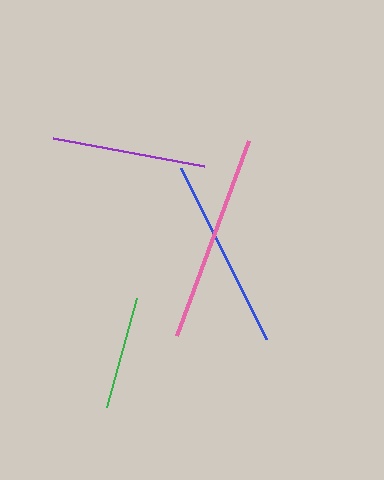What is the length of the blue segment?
The blue segment is approximately 191 pixels long.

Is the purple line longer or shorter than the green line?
The purple line is longer than the green line.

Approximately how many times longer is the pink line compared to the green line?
The pink line is approximately 1.8 times the length of the green line.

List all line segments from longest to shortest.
From longest to shortest: pink, blue, purple, green.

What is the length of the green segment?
The green segment is approximately 113 pixels long.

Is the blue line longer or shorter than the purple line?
The blue line is longer than the purple line.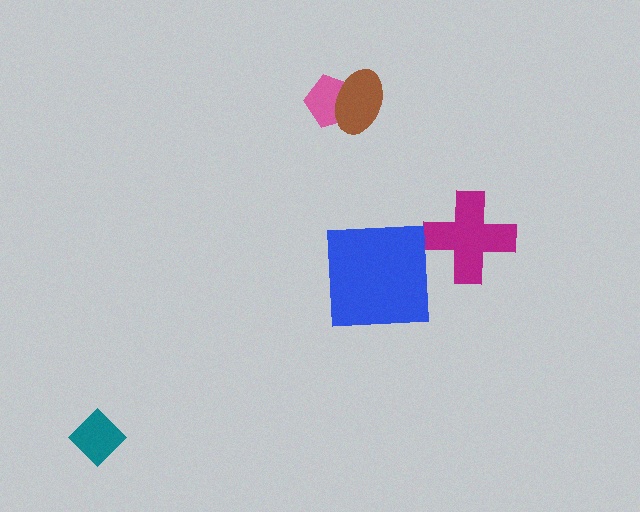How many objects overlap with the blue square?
0 objects overlap with the blue square.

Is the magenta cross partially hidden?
No, no other shape covers it.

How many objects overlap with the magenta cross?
0 objects overlap with the magenta cross.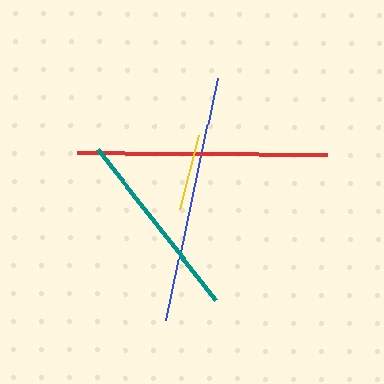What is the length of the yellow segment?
The yellow segment is approximately 77 pixels long.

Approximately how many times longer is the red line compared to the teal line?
The red line is approximately 1.3 times the length of the teal line.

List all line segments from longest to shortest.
From longest to shortest: red, blue, teal, yellow.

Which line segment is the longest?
The red line is the longest at approximately 250 pixels.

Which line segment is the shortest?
The yellow line is the shortest at approximately 77 pixels.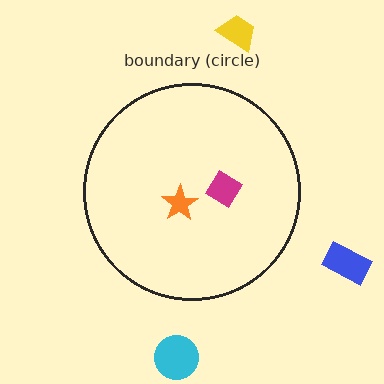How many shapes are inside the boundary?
2 inside, 3 outside.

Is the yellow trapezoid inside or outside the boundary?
Outside.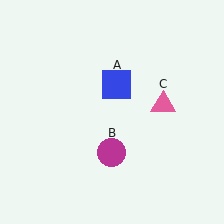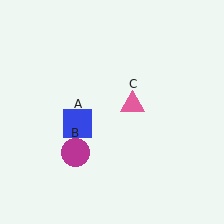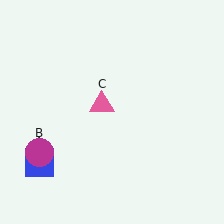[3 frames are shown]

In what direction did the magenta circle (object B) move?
The magenta circle (object B) moved left.